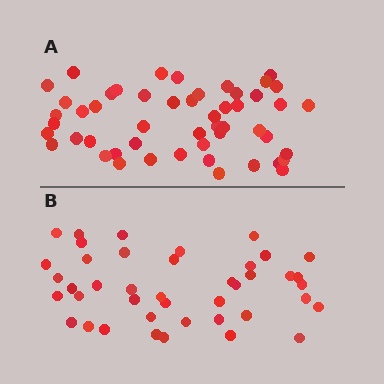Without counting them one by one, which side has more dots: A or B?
Region A (the top region) has more dots.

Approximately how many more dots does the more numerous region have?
Region A has roughly 8 or so more dots than region B.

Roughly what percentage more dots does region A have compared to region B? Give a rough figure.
About 20% more.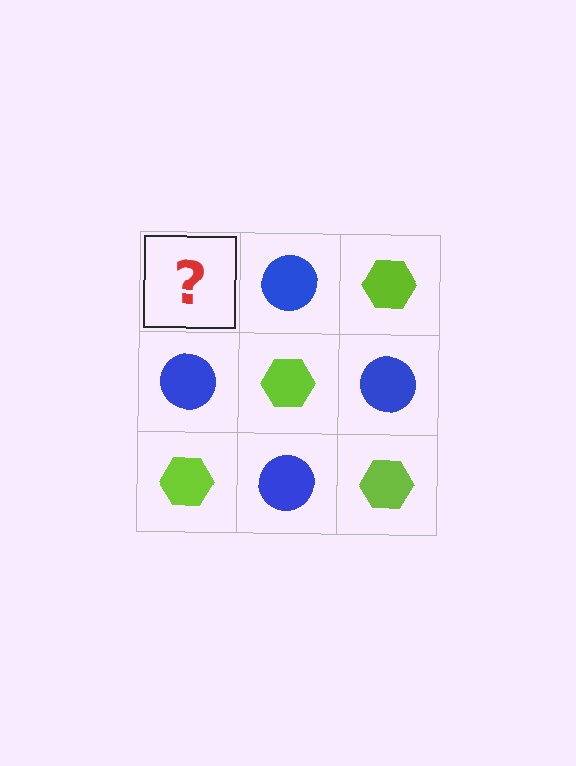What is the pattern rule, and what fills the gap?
The rule is that it alternates lime hexagon and blue circle in a checkerboard pattern. The gap should be filled with a lime hexagon.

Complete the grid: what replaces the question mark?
The question mark should be replaced with a lime hexagon.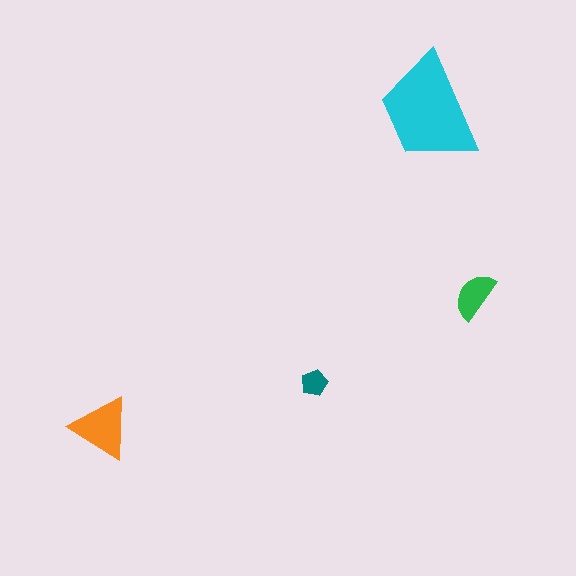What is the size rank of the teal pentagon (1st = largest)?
4th.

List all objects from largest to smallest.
The cyan trapezoid, the orange triangle, the green semicircle, the teal pentagon.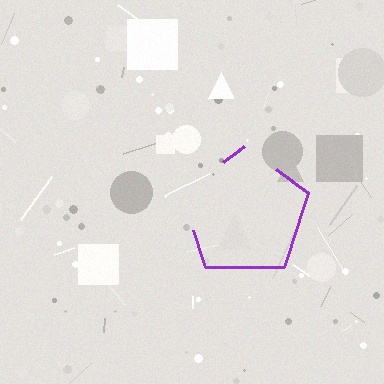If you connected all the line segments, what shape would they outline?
They would outline a pentagon.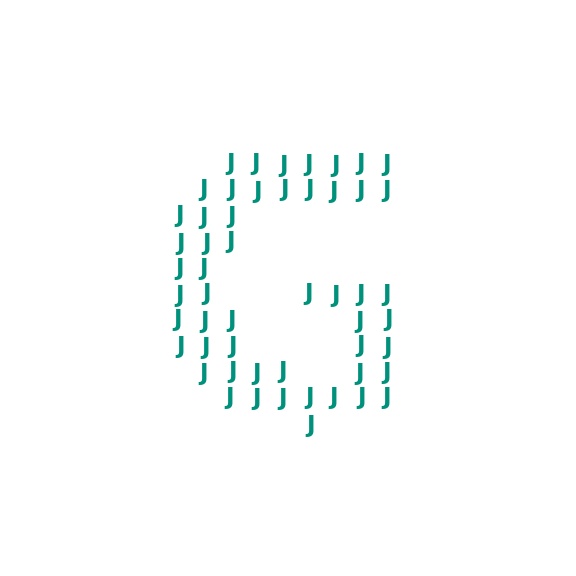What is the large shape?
The large shape is the letter G.